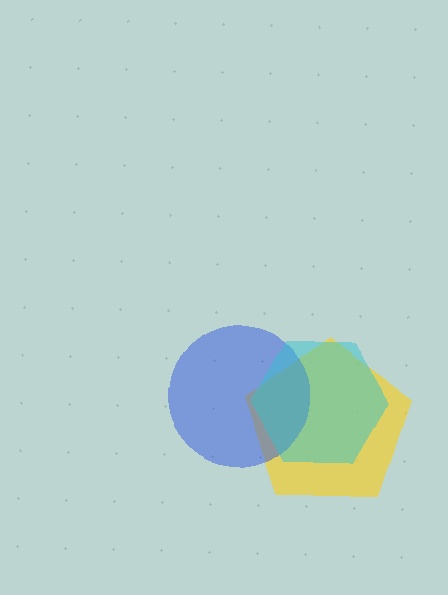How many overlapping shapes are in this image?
There are 3 overlapping shapes in the image.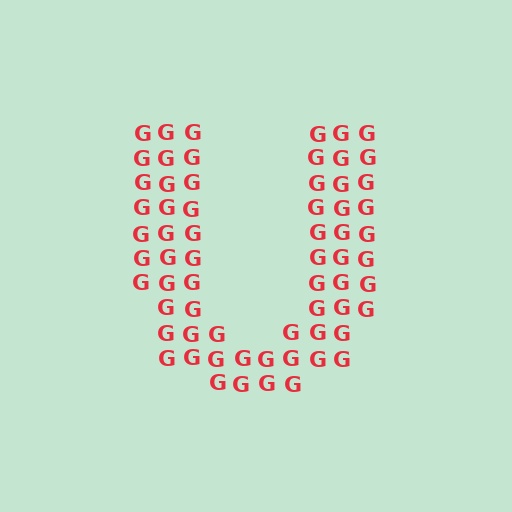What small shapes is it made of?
It is made of small letter G's.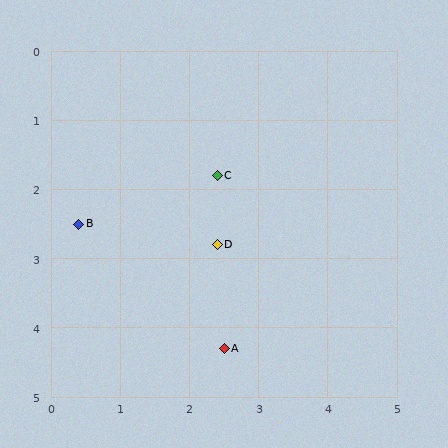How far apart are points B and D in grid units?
Points B and D are about 2.0 grid units apart.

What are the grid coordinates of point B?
Point B is at approximately (0.4, 2.5).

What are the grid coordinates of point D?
Point D is at approximately (2.4, 2.8).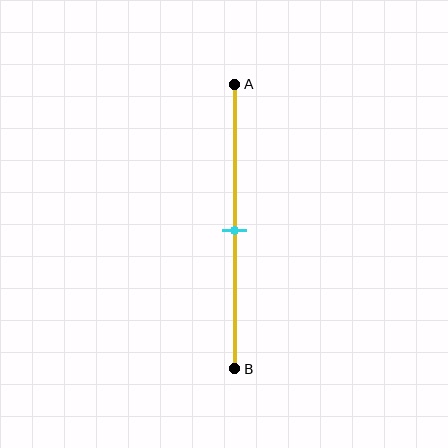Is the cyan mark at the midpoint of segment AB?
Yes, the mark is approximately at the midpoint.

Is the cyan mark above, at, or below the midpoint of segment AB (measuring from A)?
The cyan mark is approximately at the midpoint of segment AB.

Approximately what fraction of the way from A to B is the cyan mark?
The cyan mark is approximately 50% of the way from A to B.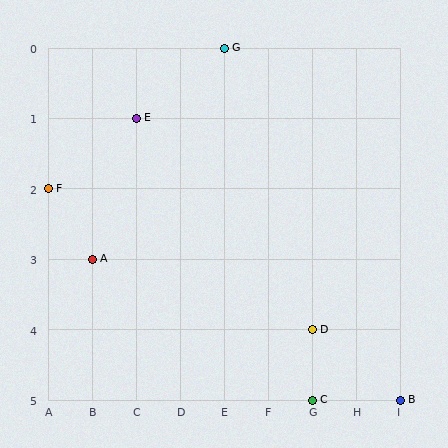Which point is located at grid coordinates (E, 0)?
Point G is at (E, 0).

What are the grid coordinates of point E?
Point E is at grid coordinates (C, 1).